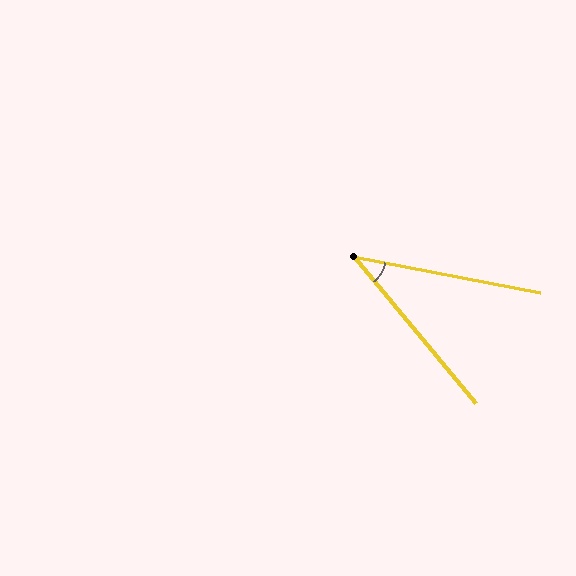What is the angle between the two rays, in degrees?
Approximately 39 degrees.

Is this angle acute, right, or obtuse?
It is acute.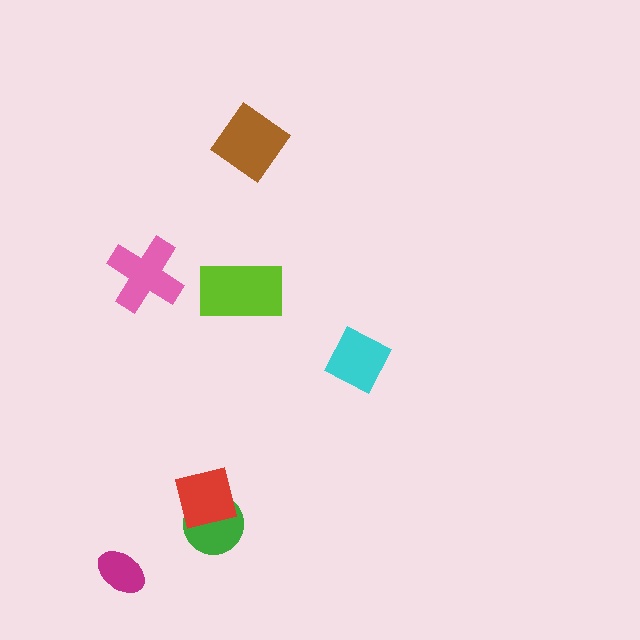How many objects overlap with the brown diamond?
0 objects overlap with the brown diamond.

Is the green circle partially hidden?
Yes, it is partially covered by another shape.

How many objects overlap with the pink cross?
0 objects overlap with the pink cross.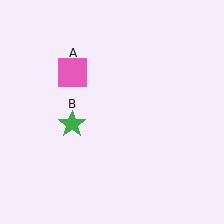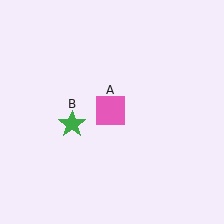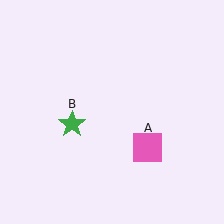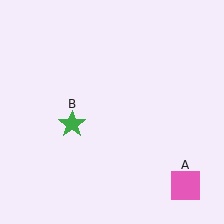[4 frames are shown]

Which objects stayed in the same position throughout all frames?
Green star (object B) remained stationary.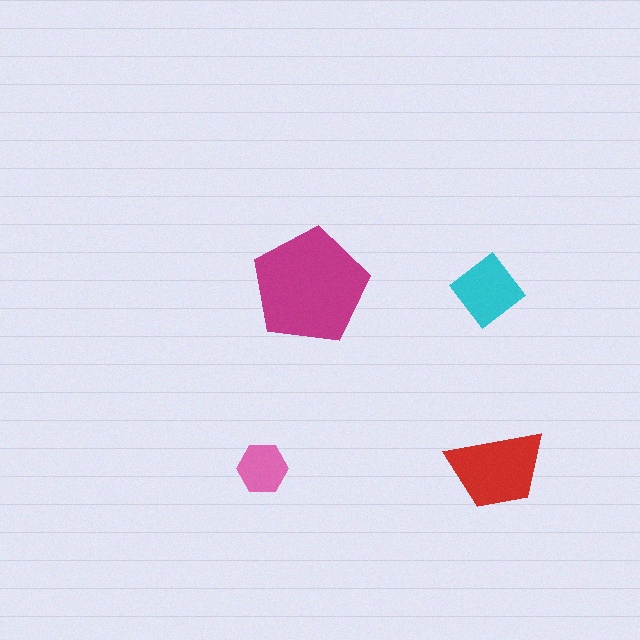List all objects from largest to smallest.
The magenta pentagon, the red trapezoid, the cyan diamond, the pink hexagon.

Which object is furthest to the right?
The red trapezoid is rightmost.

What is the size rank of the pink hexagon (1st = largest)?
4th.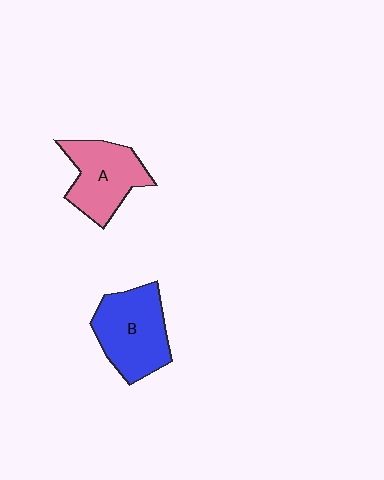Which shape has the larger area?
Shape B (blue).